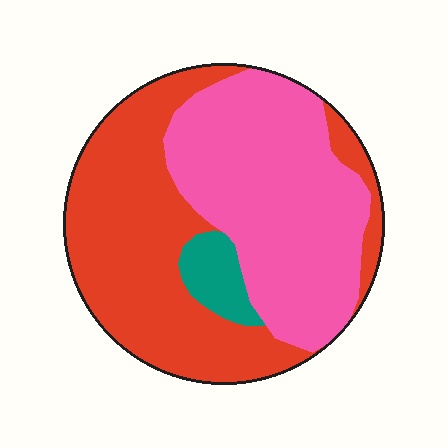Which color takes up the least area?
Teal, at roughly 5%.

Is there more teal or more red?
Red.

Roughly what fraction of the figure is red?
Red takes up about one half (1/2) of the figure.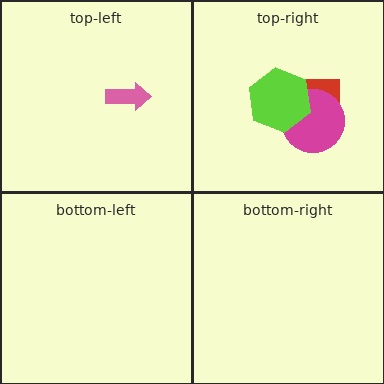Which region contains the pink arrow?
The top-left region.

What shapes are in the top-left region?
The pink arrow.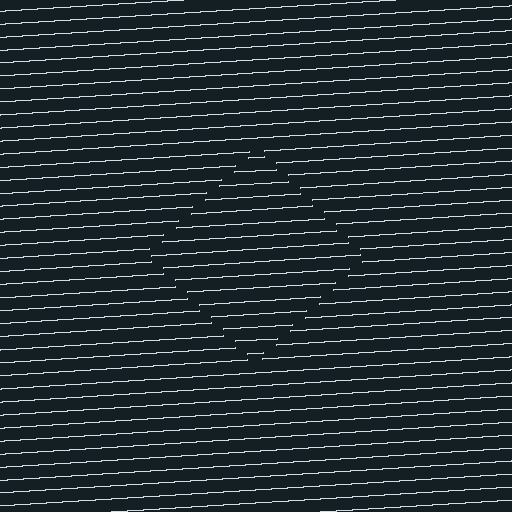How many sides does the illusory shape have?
4 sides — the line-ends trace a square.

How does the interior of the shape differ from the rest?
The interior of the shape contains the same grating, shifted by half a period — the contour is defined by the phase discontinuity where line-ends from the inner and outer gratings abut.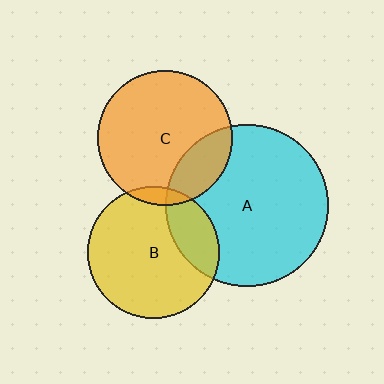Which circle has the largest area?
Circle A (cyan).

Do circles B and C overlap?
Yes.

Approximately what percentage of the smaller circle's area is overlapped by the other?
Approximately 5%.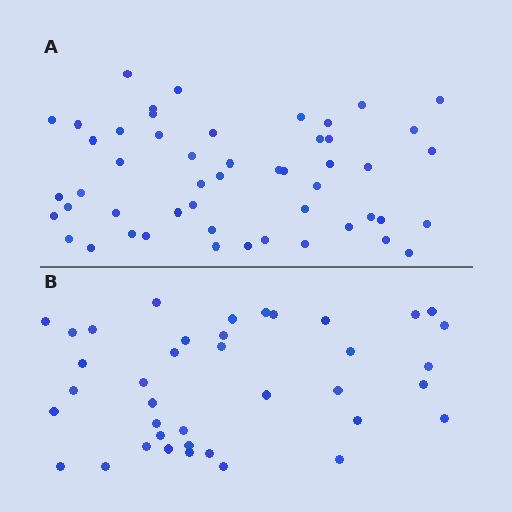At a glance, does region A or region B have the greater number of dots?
Region A (the top region) has more dots.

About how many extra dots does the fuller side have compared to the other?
Region A has roughly 12 or so more dots than region B.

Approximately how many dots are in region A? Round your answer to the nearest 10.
About 50 dots. (The exact count is 51, which rounds to 50.)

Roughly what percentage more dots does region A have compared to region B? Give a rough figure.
About 30% more.